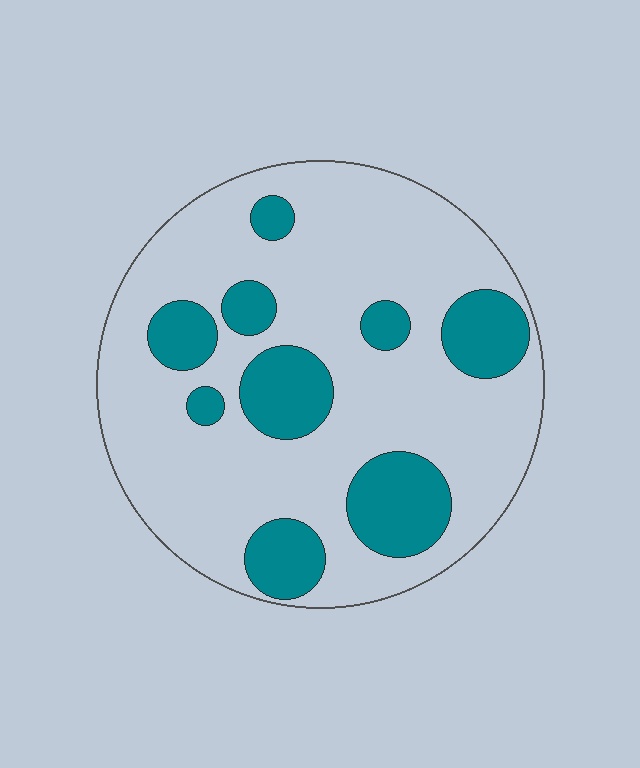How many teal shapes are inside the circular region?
9.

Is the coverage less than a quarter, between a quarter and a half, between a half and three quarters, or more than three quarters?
Less than a quarter.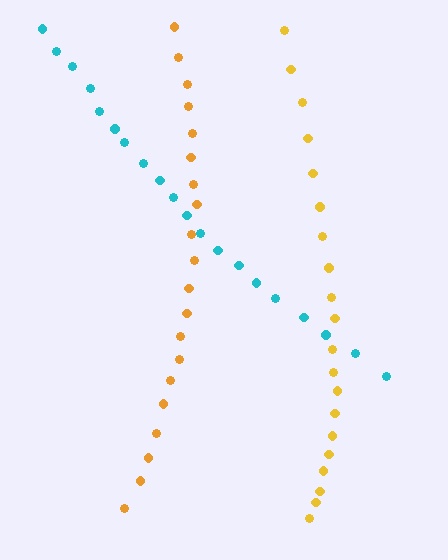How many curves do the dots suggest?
There are 3 distinct paths.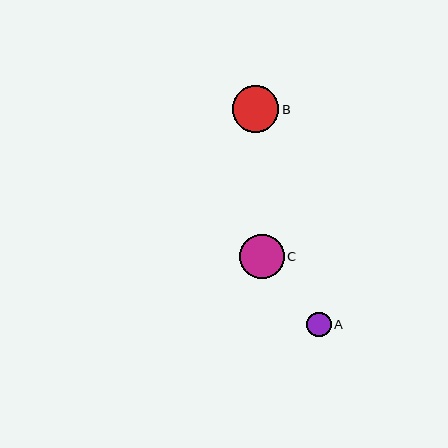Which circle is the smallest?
Circle A is the smallest with a size of approximately 24 pixels.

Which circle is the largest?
Circle B is the largest with a size of approximately 46 pixels.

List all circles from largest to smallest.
From largest to smallest: B, C, A.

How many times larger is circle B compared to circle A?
Circle B is approximately 1.9 times the size of circle A.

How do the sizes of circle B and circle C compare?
Circle B and circle C are approximately the same size.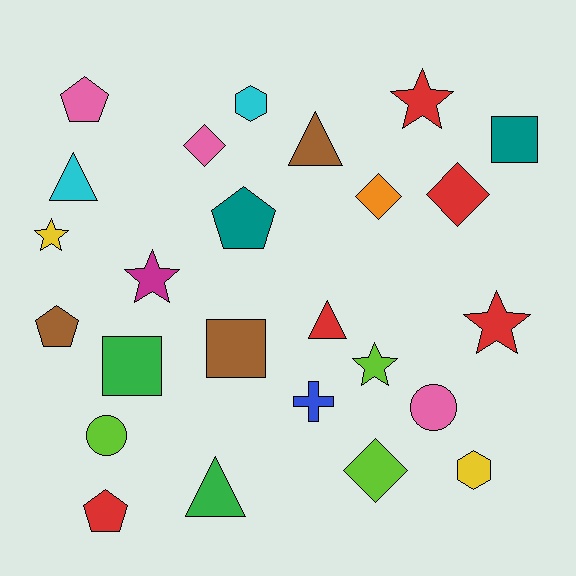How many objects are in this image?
There are 25 objects.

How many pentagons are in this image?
There are 4 pentagons.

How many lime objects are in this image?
There are 3 lime objects.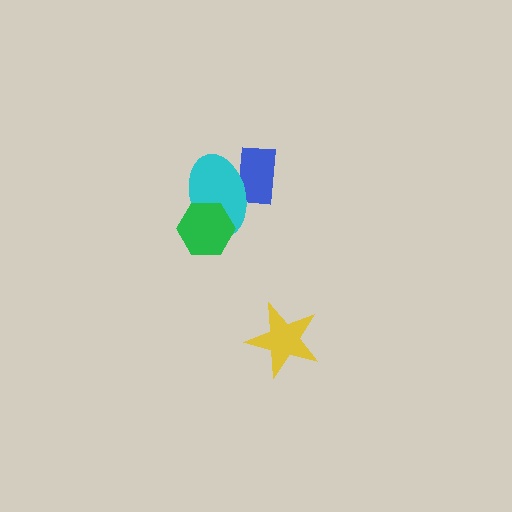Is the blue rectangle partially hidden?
Yes, it is partially covered by another shape.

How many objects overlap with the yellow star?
0 objects overlap with the yellow star.